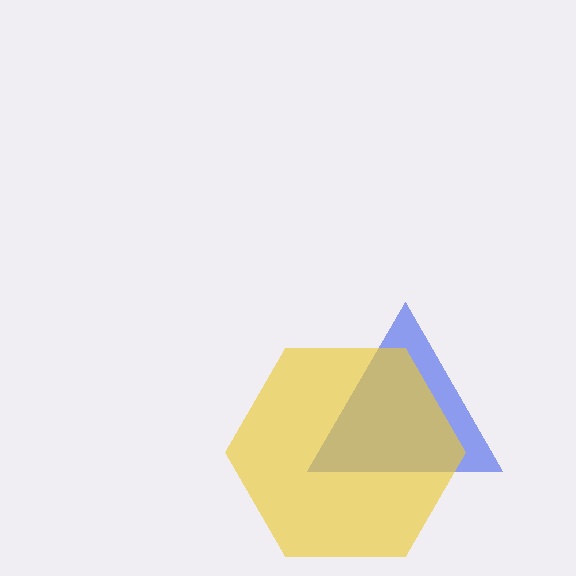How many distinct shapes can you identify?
There are 2 distinct shapes: a blue triangle, a yellow hexagon.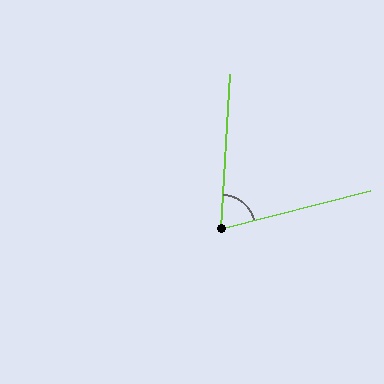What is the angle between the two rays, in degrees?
Approximately 73 degrees.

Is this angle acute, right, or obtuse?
It is acute.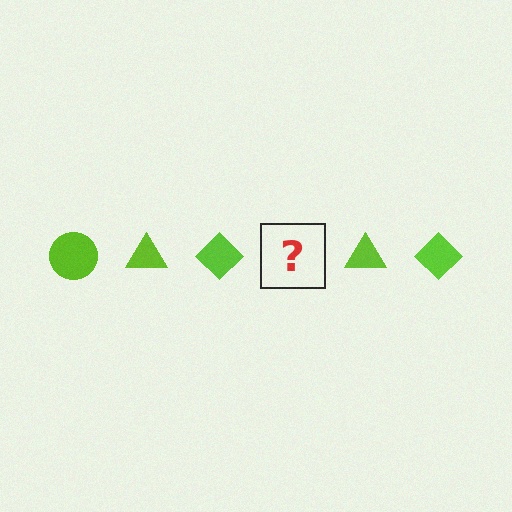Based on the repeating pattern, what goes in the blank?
The blank should be a lime circle.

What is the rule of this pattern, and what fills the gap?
The rule is that the pattern cycles through circle, triangle, diamond shapes in lime. The gap should be filled with a lime circle.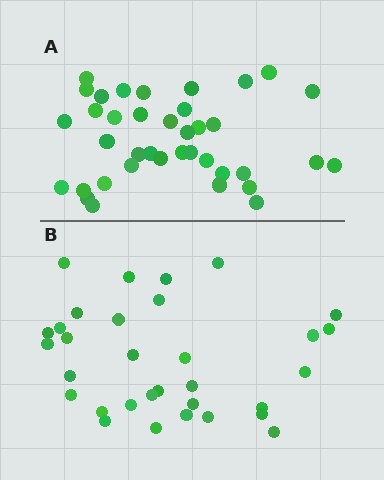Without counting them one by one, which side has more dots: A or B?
Region A (the top region) has more dots.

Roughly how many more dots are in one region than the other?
Region A has about 6 more dots than region B.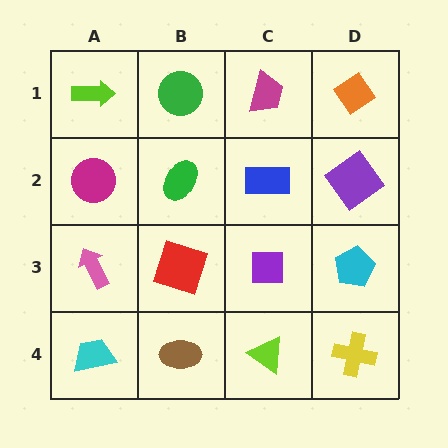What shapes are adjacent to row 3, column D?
A purple diamond (row 2, column D), a yellow cross (row 4, column D), a purple square (row 3, column C).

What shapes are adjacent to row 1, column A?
A magenta circle (row 2, column A), a green circle (row 1, column B).